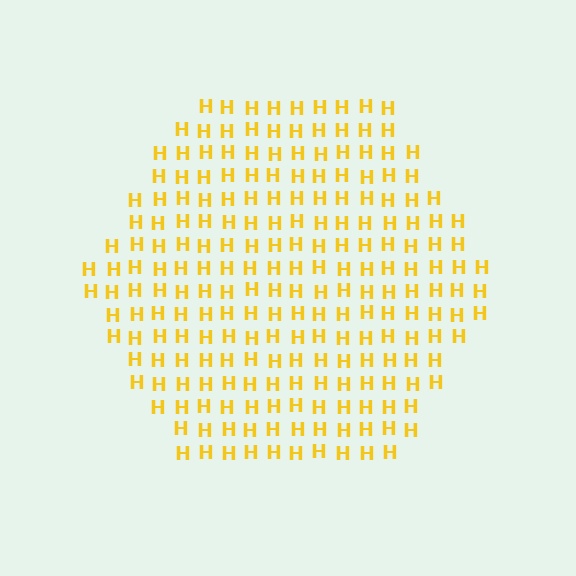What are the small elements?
The small elements are letter H's.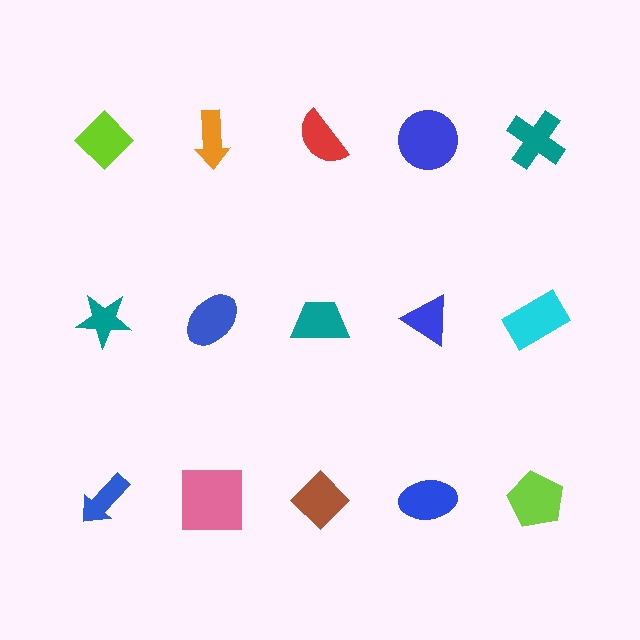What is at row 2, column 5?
A cyan rectangle.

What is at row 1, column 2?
An orange arrow.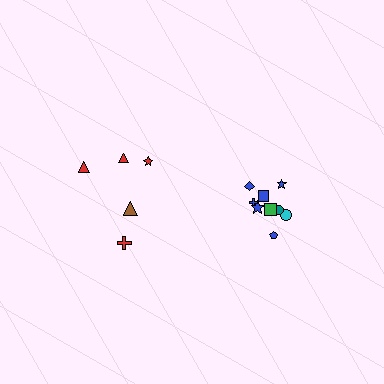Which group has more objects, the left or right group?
The right group.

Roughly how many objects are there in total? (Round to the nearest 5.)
Roughly 15 objects in total.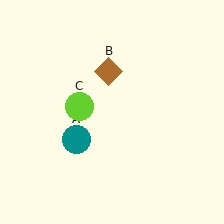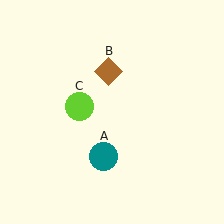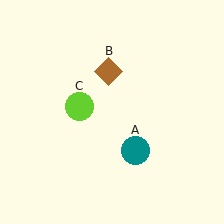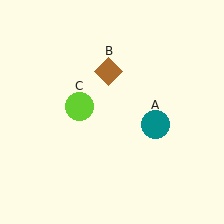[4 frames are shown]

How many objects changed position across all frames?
1 object changed position: teal circle (object A).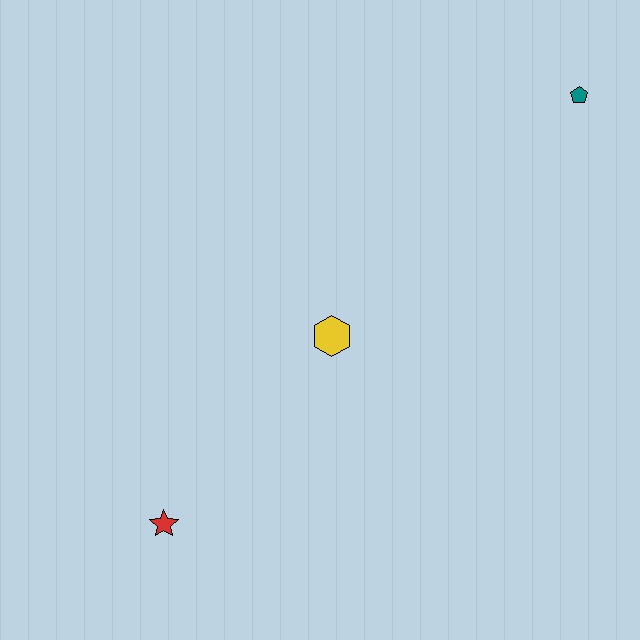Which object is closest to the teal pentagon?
The yellow hexagon is closest to the teal pentagon.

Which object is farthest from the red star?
The teal pentagon is farthest from the red star.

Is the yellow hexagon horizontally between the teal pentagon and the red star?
Yes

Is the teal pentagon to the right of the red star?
Yes